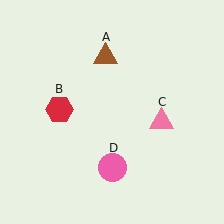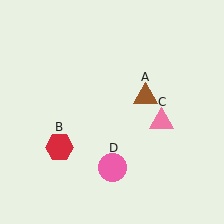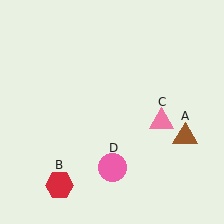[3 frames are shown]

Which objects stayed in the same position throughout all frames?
Pink triangle (object C) and pink circle (object D) remained stationary.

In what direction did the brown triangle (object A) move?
The brown triangle (object A) moved down and to the right.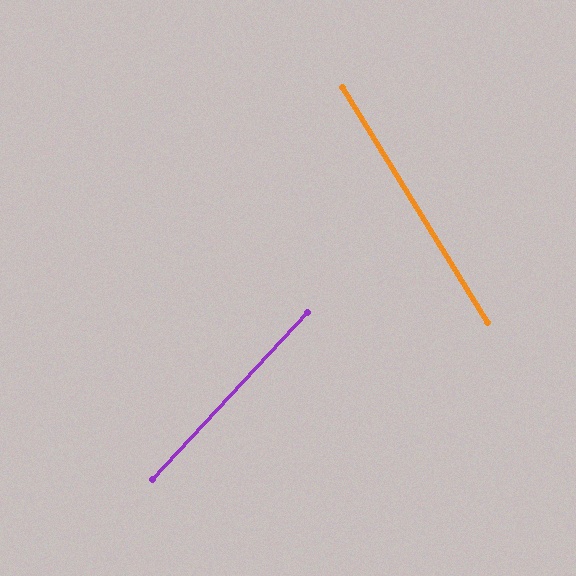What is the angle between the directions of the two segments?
Approximately 74 degrees.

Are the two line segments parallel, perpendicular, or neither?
Neither parallel nor perpendicular — they differ by about 74°.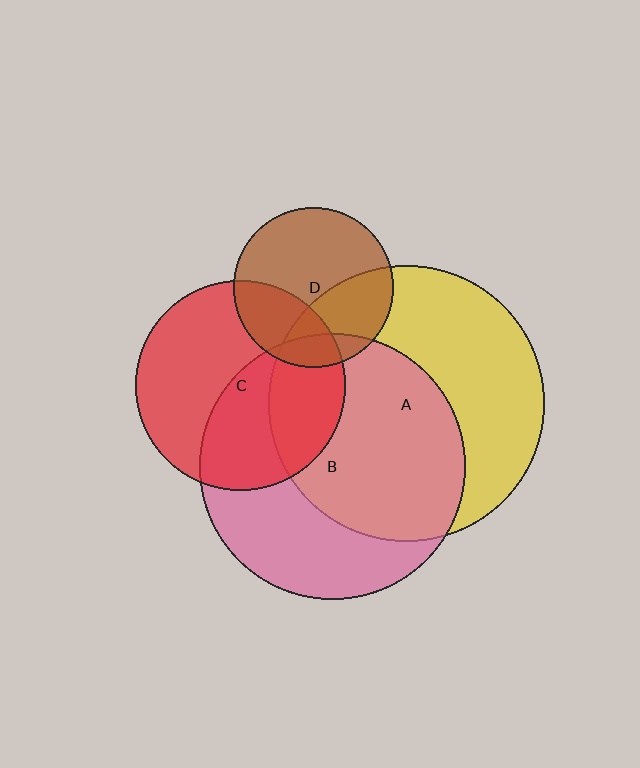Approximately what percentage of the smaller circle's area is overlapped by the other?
Approximately 35%.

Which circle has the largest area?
Circle A (yellow).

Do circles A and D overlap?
Yes.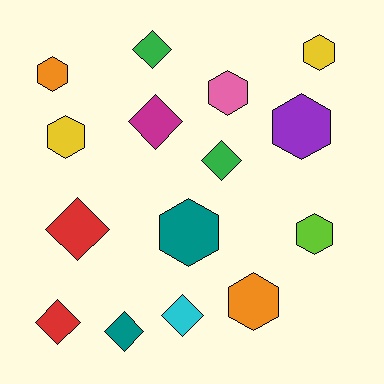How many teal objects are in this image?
There are 2 teal objects.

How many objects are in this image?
There are 15 objects.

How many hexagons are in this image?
There are 8 hexagons.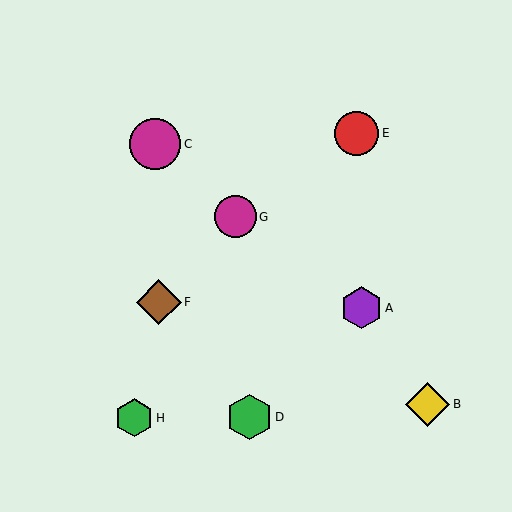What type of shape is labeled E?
Shape E is a red circle.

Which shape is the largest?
The magenta circle (labeled C) is the largest.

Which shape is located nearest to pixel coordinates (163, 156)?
The magenta circle (labeled C) at (155, 144) is nearest to that location.